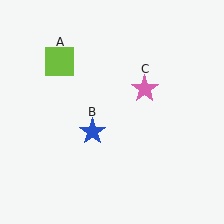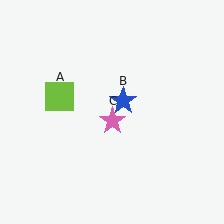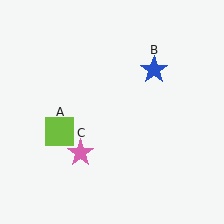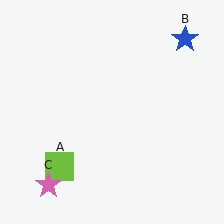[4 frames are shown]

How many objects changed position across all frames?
3 objects changed position: lime square (object A), blue star (object B), pink star (object C).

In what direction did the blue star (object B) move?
The blue star (object B) moved up and to the right.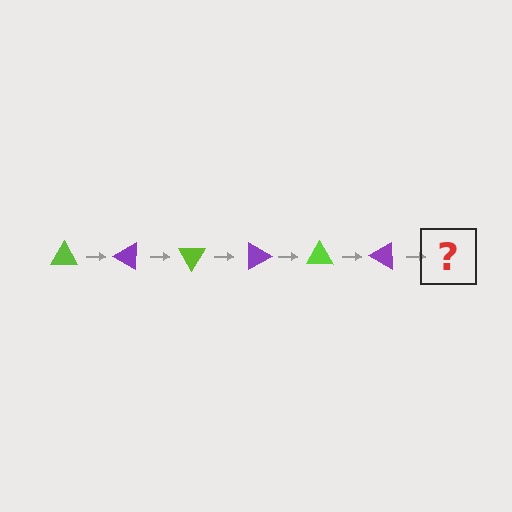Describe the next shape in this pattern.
It should be a lime triangle, rotated 180 degrees from the start.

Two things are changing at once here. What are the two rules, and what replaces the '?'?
The two rules are that it rotates 30 degrees each step and the color cycles through lime and purple. The '?' should be a lime triangle, rotated 180 degrees from the start.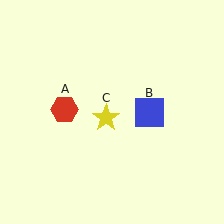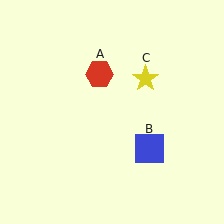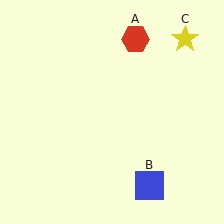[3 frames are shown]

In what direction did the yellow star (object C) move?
The yellow star (object C) moved up and to the right.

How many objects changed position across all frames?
3 objects changed position: red hexagon (object A), blue square (object B), yellow star (object C).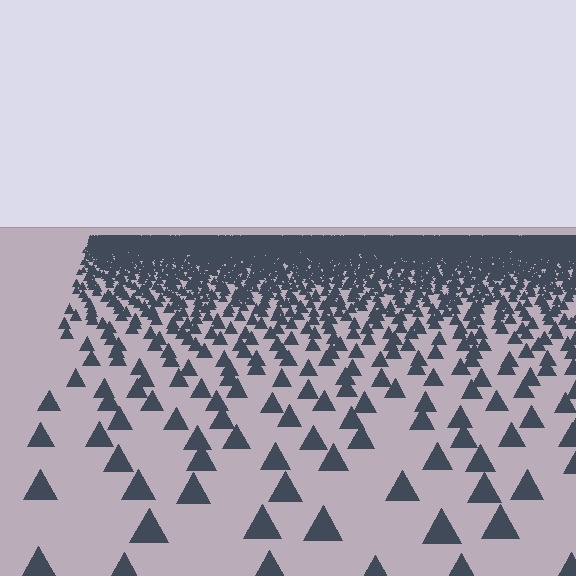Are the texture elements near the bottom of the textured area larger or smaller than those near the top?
Larger. Near the bottom, elements are closer to the viewer and appear at a bigger on-screen size.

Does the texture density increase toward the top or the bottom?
Density increases toward the top.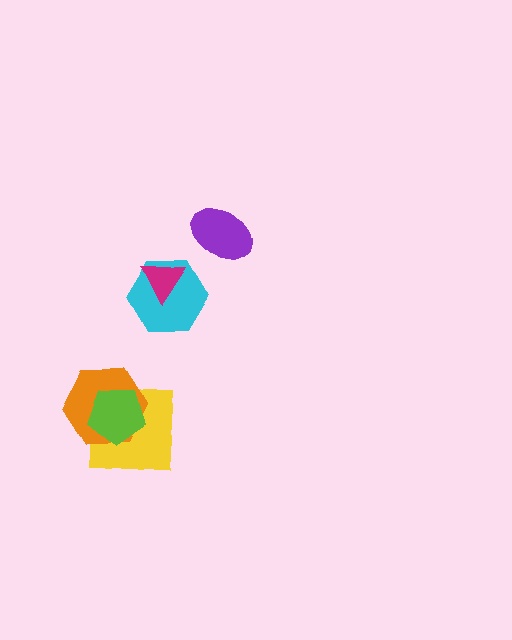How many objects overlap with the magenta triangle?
1 object overlaps with the magenta triangle.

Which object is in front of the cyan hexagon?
The magenta triangle is in front of the cyan hexagon.